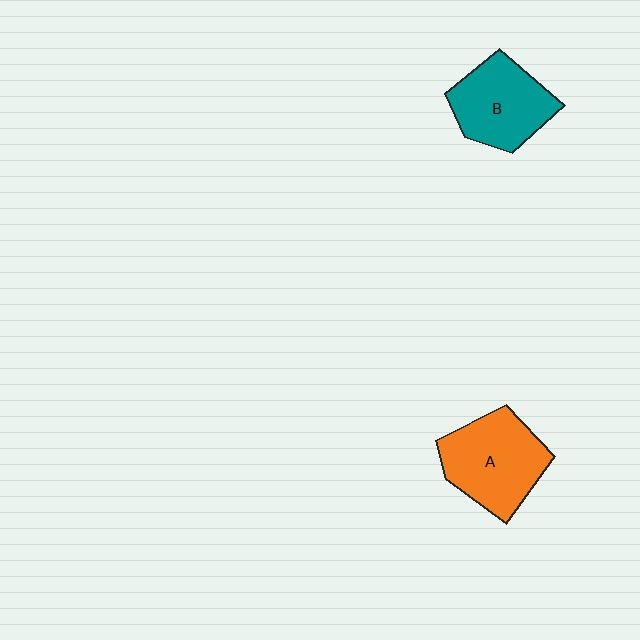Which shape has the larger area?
Shape A (orange).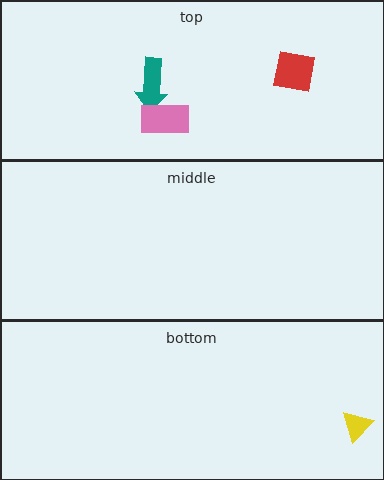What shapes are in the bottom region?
The yellow triangle.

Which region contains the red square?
The top region.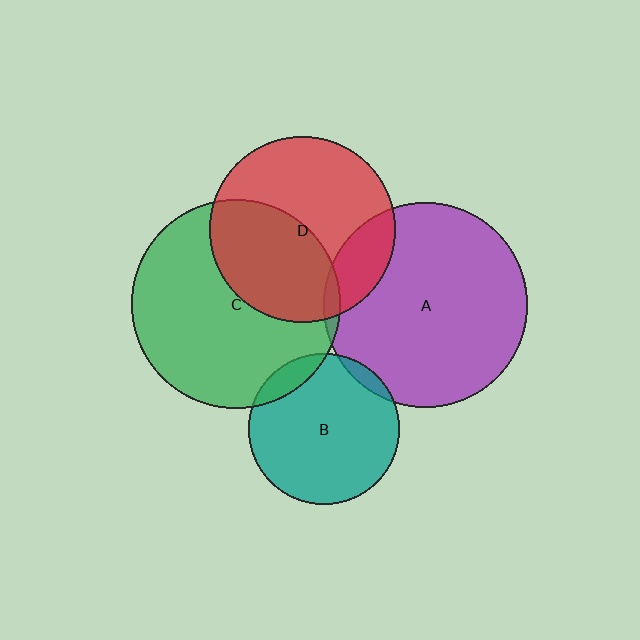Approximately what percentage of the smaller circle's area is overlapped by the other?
Approximately 10%.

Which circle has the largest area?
Circle C (green).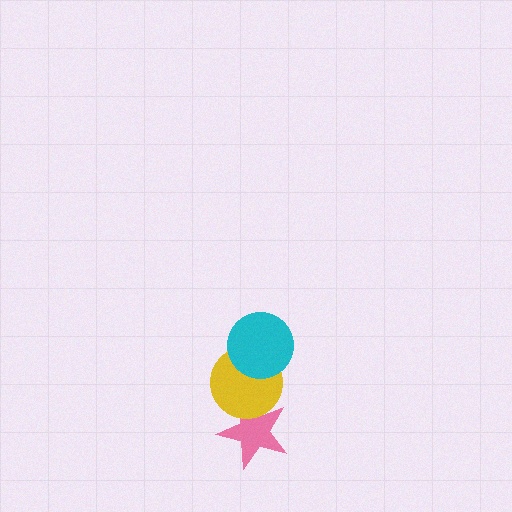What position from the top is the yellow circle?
The yellow circle is 2nd from the top.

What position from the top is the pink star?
The pink star is 3rd from the top.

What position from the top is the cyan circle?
The cyan circle is 1st from the top.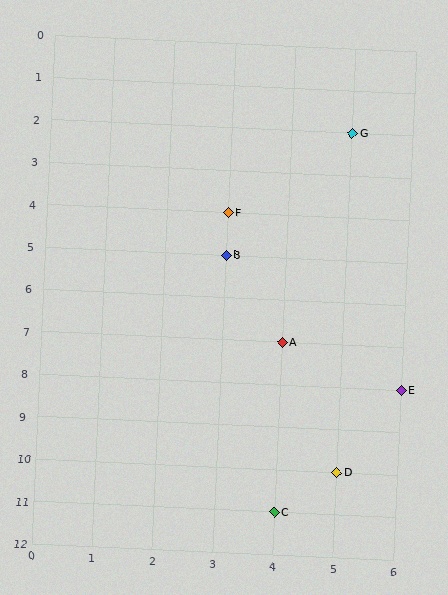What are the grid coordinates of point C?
Point C is at grid coordinates (4, 11).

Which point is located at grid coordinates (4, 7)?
Point A is at (4, 7).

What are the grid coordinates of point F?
Point F is at grid coordinates (3, 4).